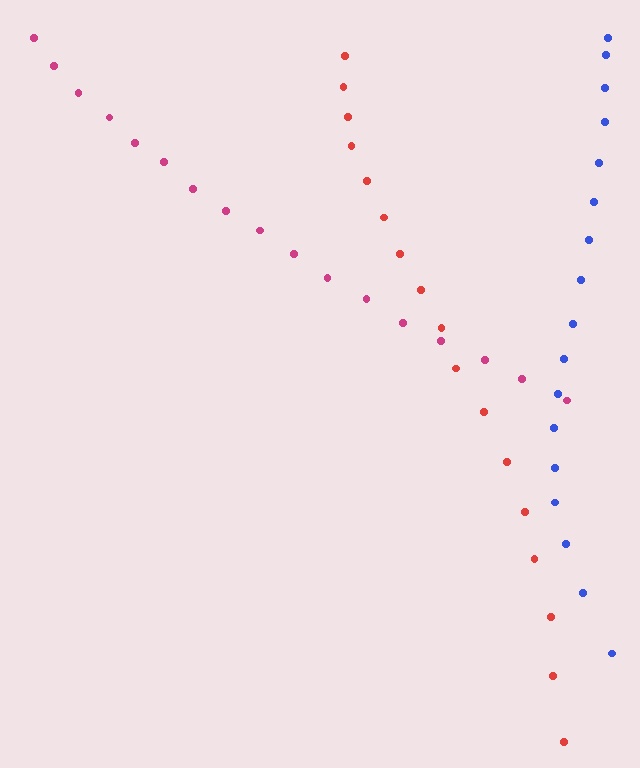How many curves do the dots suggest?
There are 3 distinct paths.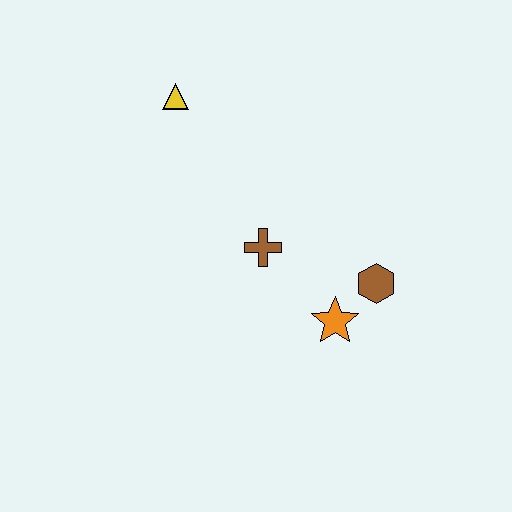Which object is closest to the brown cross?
The orange star is closest to the brown cross.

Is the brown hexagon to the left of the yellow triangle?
No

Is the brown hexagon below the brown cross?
Yes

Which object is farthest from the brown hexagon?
The yellow triangle is farthest from the brown hexagon.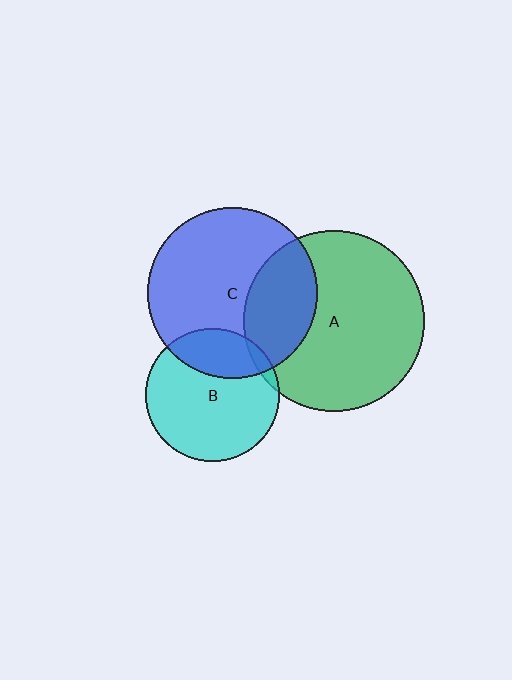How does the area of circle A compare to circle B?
Approximately 1.8 times.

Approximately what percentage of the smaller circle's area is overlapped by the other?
Approximately 30%.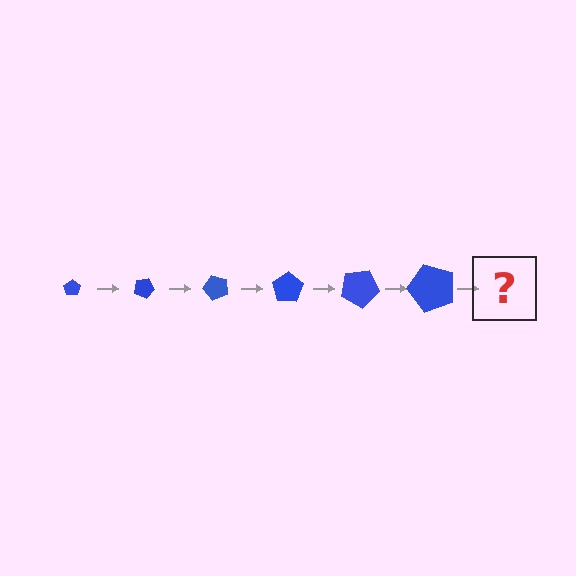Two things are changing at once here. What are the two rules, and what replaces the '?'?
The two rules are that the pentagon grows larger each step and it rotates 25 degrees each step. The '?' should be a pentagon, larger than the previous one and rotated 150 degrees from the start.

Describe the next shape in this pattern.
It should be a pentagon, larger than the previous one and rotated 150 degrees from the start.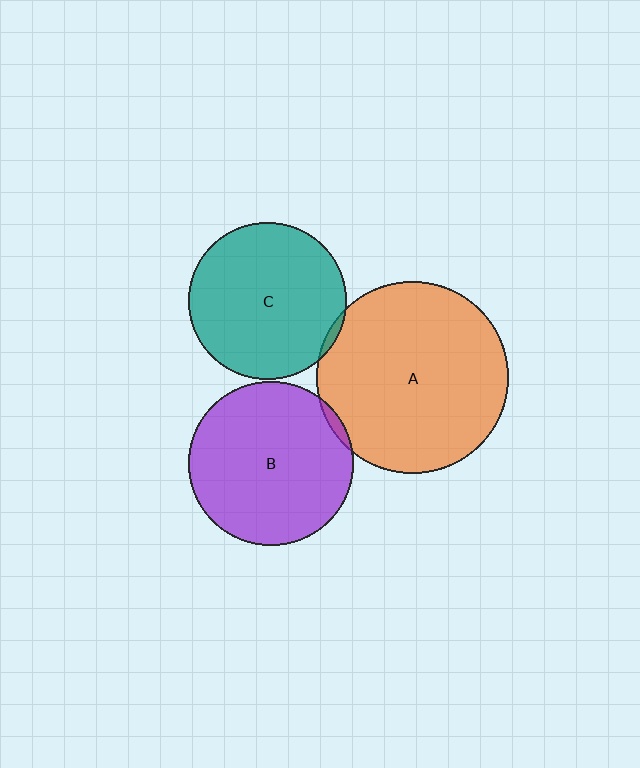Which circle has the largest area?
Circle A (orange).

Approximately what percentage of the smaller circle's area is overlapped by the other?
Approximately 5%.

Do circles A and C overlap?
Yes.